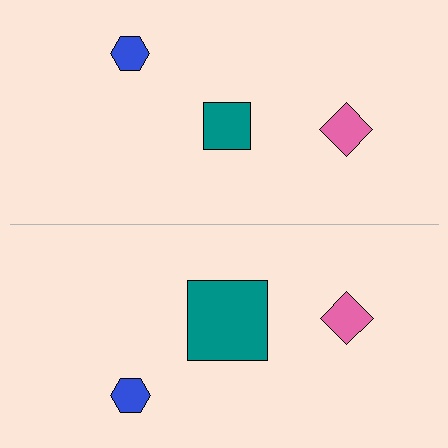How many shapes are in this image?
There are 6 shapes in this image.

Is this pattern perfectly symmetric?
No, the pattern is not perfectly symmetric. The teal square on the bottom side has a different size than its mirror counterpart.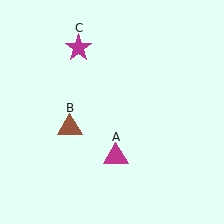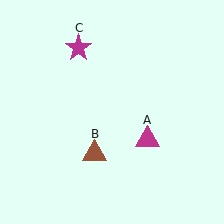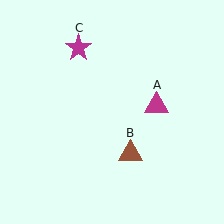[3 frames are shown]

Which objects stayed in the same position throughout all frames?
Magenta star (object C) remained stationary.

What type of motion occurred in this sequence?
The magenta triangle (object A), brown triangle (object B) rotated counterclockwise around the center of the scene.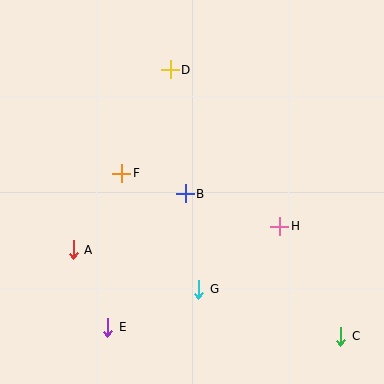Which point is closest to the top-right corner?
Point D is closest to the top-right corner.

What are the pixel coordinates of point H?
Point H is at (280, 226).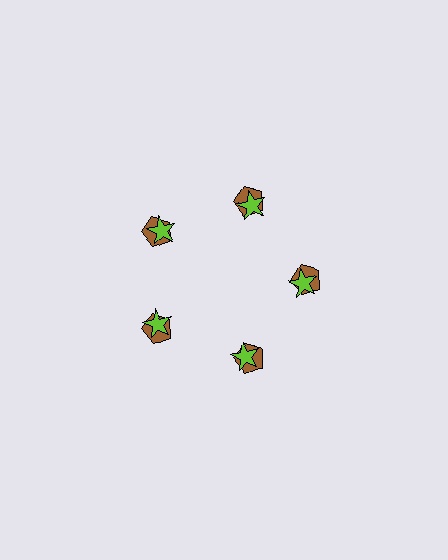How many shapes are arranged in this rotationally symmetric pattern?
There are 10 shapes, arranged in 5 groups of 2.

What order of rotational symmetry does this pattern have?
This pattern has 5-fold rotational symmetry.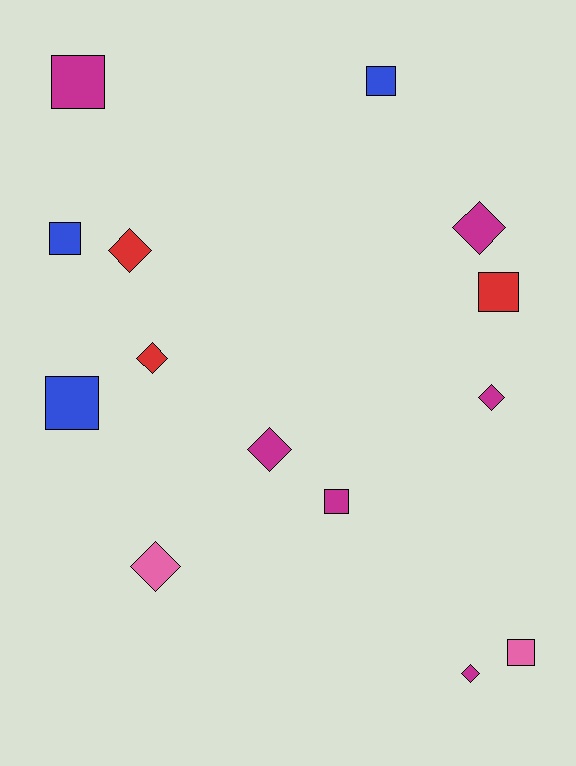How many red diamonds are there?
There are 2 red diamonds.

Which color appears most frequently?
Magenta, with 6 objects.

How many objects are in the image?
There are 14 objects.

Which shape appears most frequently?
Square, with 7 objects.